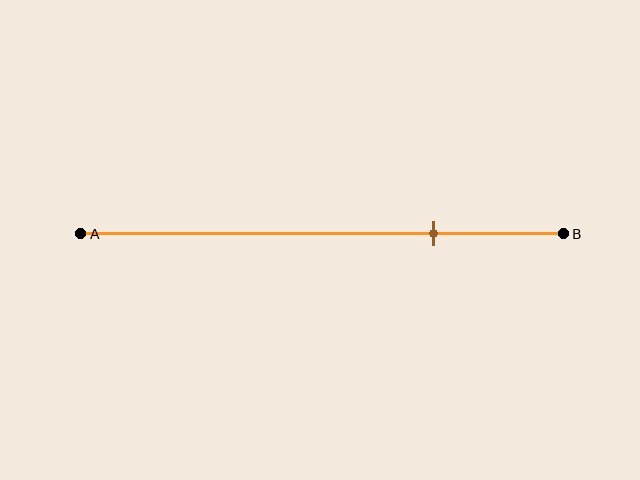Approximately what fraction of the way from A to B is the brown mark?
The brown mark is approximately 75% of the way from A to B.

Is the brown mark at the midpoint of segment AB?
No, the mark is at about 75% from A, not at the 50% midpoint.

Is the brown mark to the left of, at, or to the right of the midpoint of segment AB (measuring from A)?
The brown mark is to the right of the midpoint of segment AB.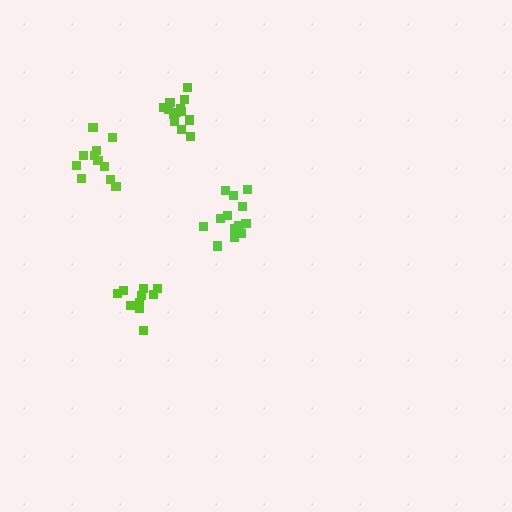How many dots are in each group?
Group 1: 11 dots, Group 2: 13 dots, Group 3: 10 dots, Group 4: 15 dots (49 total).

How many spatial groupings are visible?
There are 4 spatial groupings.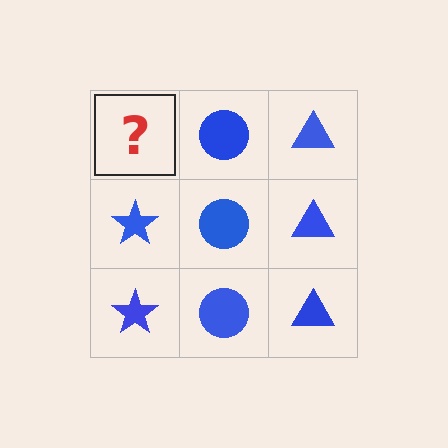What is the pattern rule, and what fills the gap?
The rule is that each column has a consistent shape. The gap should be filled with a blue star.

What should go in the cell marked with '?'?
The missing cell should contain a blue star.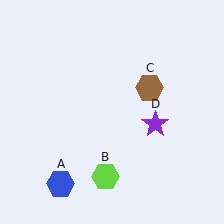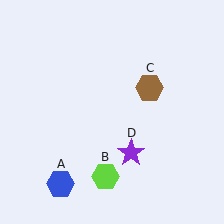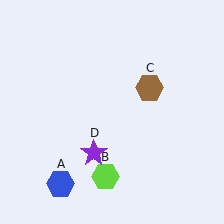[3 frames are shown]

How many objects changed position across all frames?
1 object changed position: purple star (object D).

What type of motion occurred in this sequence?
The purple star (object D) rotated clockwise around the center of the scene.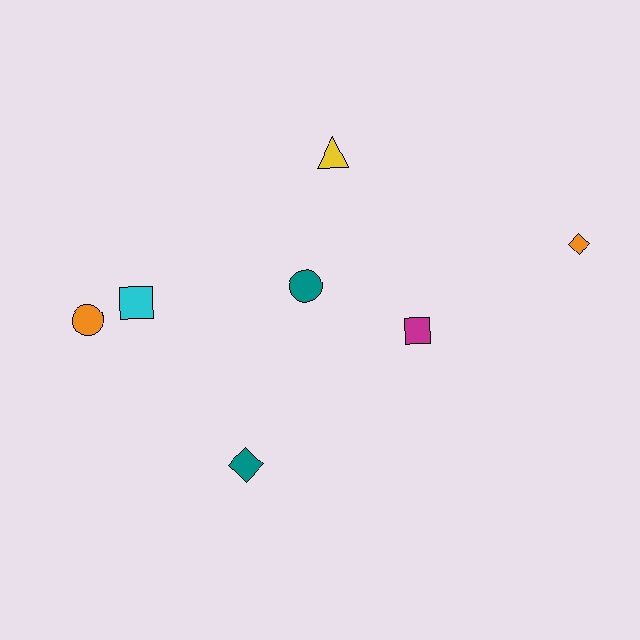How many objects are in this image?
There are 7 objects.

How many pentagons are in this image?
There are no pentagons.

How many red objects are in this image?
There are no red objects.